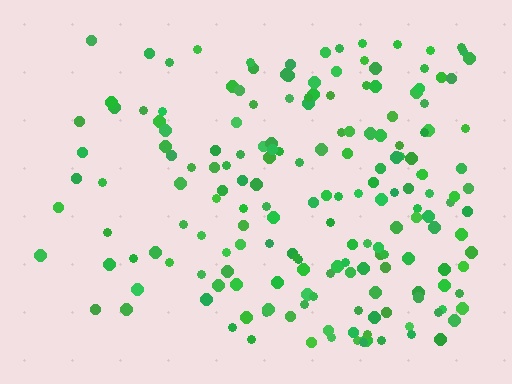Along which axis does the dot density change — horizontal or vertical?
Horizontal.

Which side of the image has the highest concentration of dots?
The right.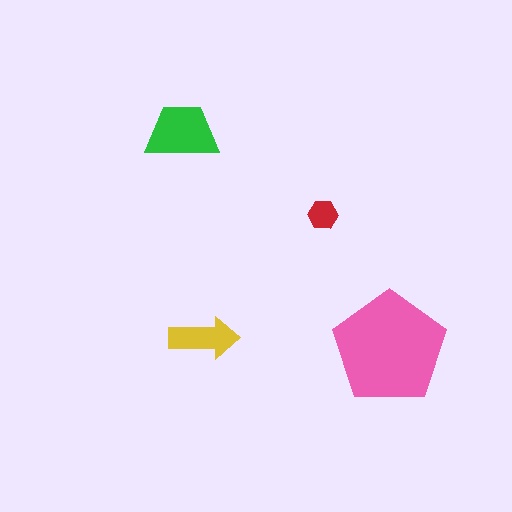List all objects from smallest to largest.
The red hexagon, the yellow arrow, the green trapezoid, the pink pentagon.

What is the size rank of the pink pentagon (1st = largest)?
1st.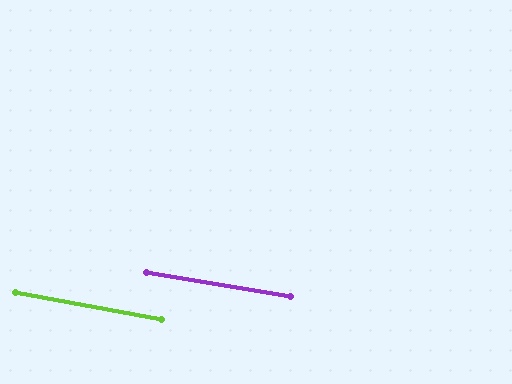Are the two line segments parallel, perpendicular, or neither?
Parallel — their directions differ by only 0.6°.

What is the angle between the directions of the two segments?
Approximately 1 degree.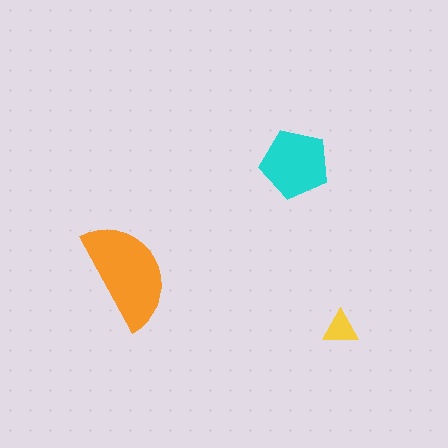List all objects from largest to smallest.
The orange semicircle, the cyan pentagon, the yellow triangle.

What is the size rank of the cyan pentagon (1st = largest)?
2nd.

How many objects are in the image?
There are 3 objects in the image.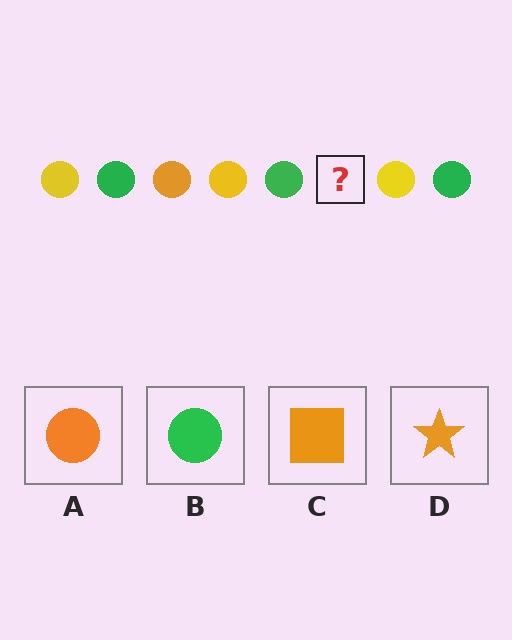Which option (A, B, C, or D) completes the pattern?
A.